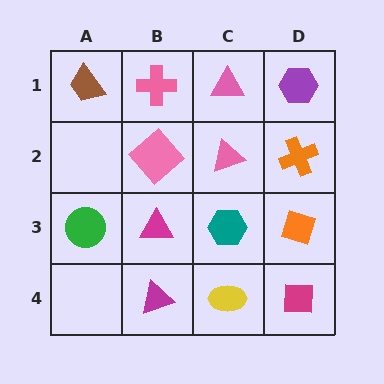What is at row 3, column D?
An orange diamond.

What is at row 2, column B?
A pink diamond.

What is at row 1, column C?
A pink triangle.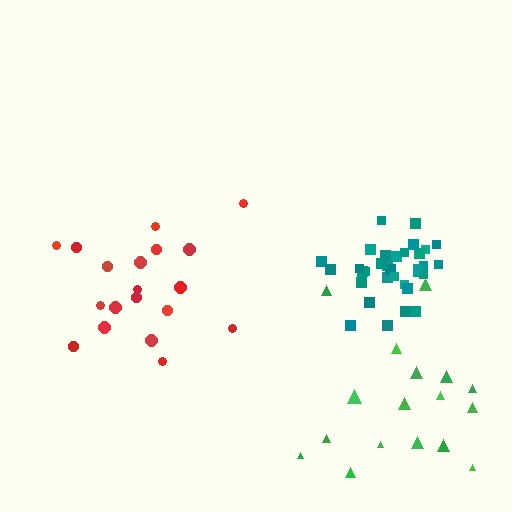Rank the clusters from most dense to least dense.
teal, red, green.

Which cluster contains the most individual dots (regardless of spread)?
Teal (34).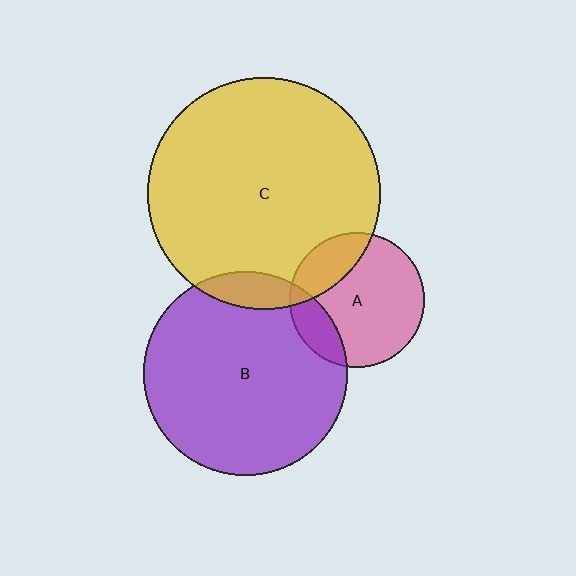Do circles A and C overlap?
Yes.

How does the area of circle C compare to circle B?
Approximately 1.3 times.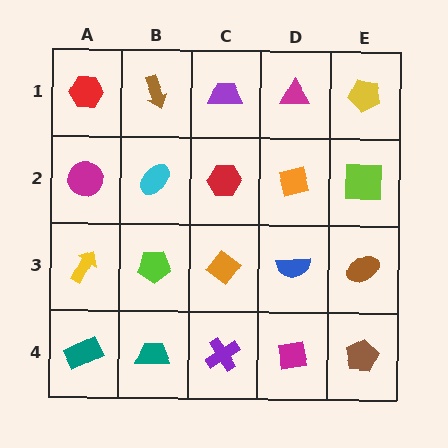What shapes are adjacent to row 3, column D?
An orange square (row 2, column D), a magenta square (row 4, column D), an orange diamond (row 3, column C), a brown ellipse (row 3, column E).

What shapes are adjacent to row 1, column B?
A cyan ellipse (row 2, column B), a red hexagon (row 1, column A), a purple trapezoid (row 1, column C).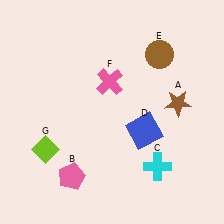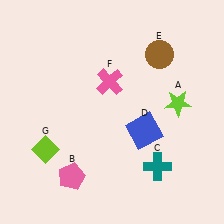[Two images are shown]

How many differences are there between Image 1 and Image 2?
There are 2 differences between the two images.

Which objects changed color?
A changed from brown to lime. C changed from cyan to teal.